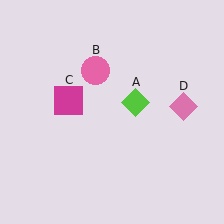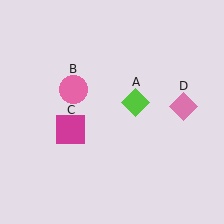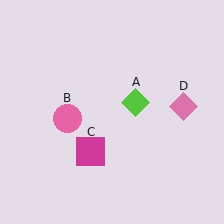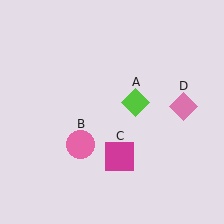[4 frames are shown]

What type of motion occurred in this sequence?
The pink circle (object B), magenta square (object C) rotated counterclockwise around the center of the scene.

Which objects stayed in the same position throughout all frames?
Lime diamond (object A) and pink diamond (object D) remained stationary.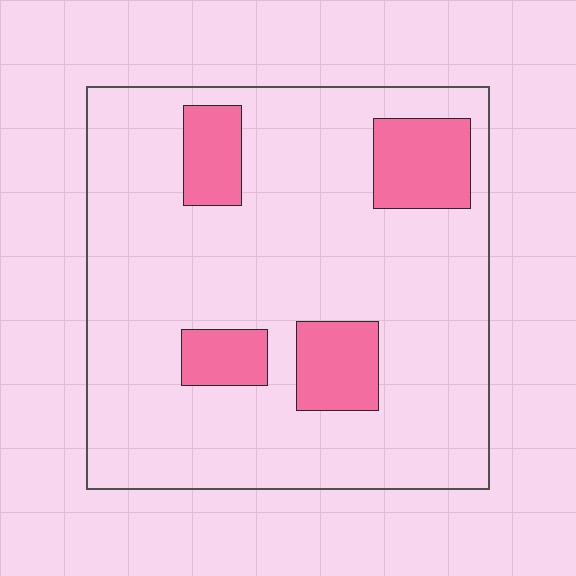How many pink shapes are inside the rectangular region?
4.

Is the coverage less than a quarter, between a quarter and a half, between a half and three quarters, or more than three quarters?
Less than a quarter.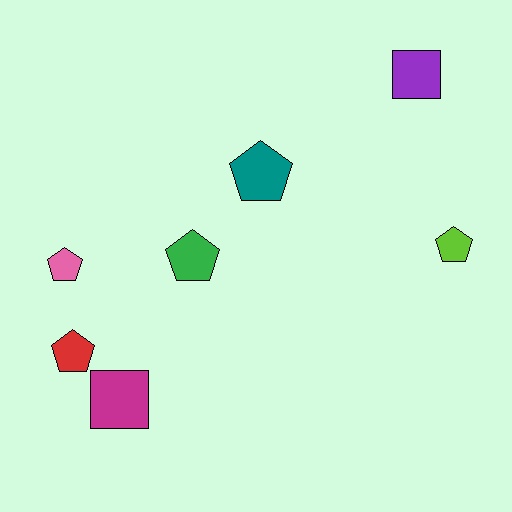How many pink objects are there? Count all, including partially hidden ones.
There is 1 pink object.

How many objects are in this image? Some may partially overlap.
There are 7 objects.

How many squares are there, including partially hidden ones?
There are 2 squares.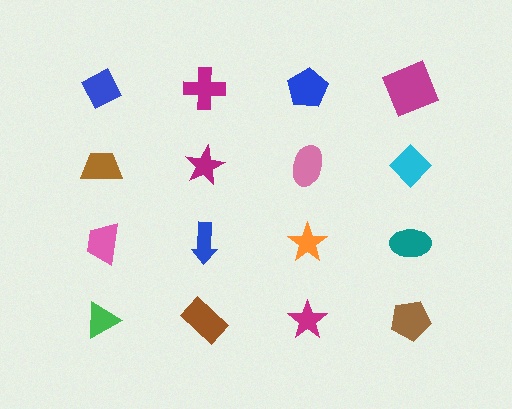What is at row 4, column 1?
A green triangle.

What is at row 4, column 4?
A brown pentagon.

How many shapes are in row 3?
4 shapes.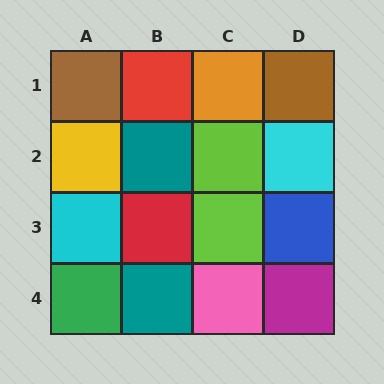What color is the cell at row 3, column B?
Red.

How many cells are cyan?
2 cells are cyan.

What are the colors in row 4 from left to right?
Green, teal, pink, magenta.